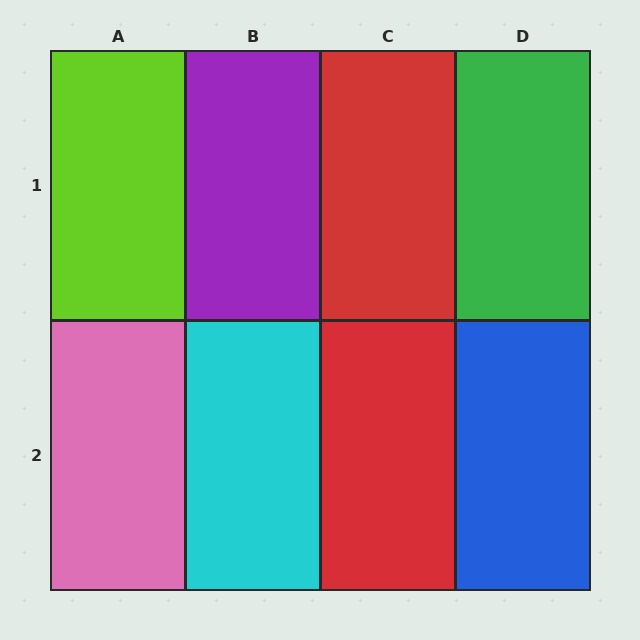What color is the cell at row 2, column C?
Red.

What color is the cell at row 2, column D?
Blue.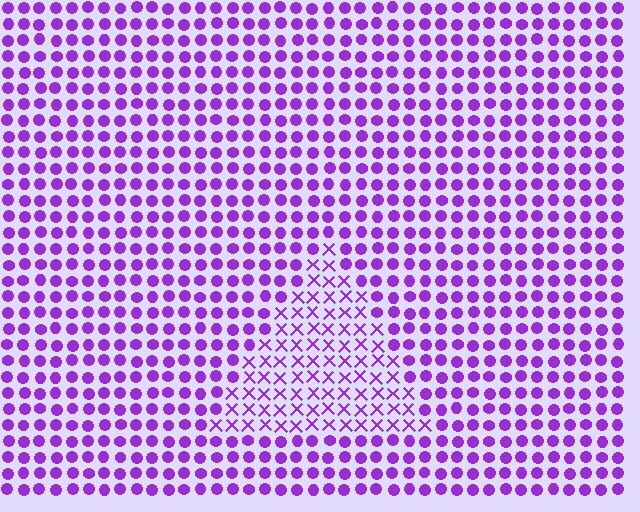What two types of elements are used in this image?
The image uses X marks inside the triangle region and circles outside it.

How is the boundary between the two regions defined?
The boundary is defined by a change in element shape: X marks inside vs. circles outside. All elements share the same color and spacing.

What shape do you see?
I see a triangle.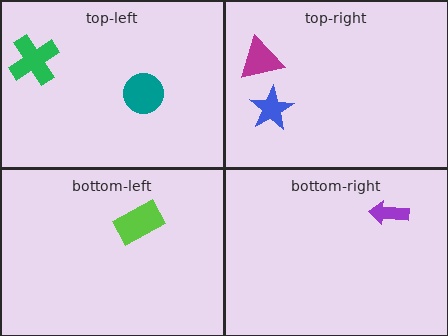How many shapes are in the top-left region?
2.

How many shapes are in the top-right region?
2.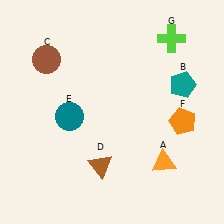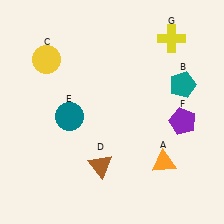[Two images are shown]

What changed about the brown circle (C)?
In Image 1, C is brown. In Image 2, it changed to yellow.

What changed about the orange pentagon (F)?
In Image 1, F is orange. In Image 2, it changed to purple.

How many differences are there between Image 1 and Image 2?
There are 3 differences between the two images.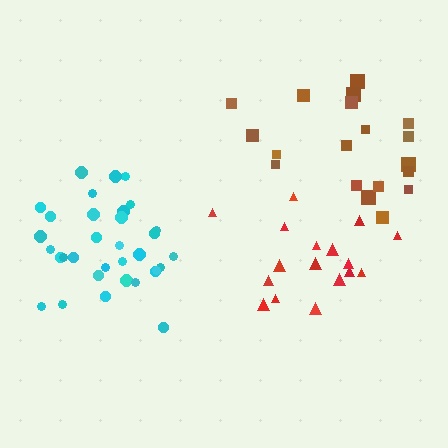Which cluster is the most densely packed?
Cyan.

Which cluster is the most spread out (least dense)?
Brown.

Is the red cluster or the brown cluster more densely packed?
Red.